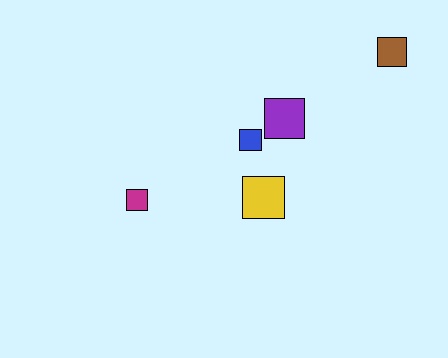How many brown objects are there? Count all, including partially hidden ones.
There is 1 brown object.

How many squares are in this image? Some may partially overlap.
There are 5 squares.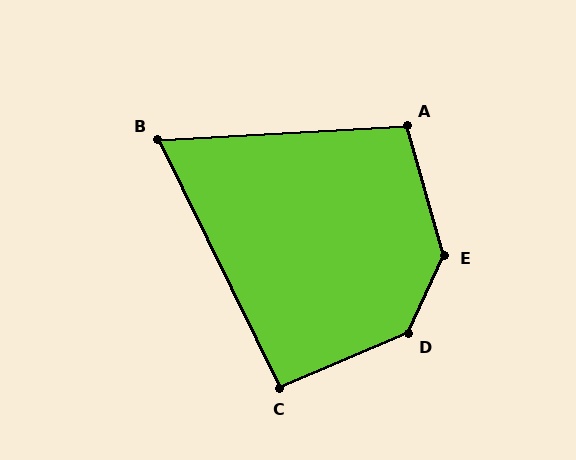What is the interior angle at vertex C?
Approximately 93 degrees (approximately right).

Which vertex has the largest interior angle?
E, at approximately 139 degrees.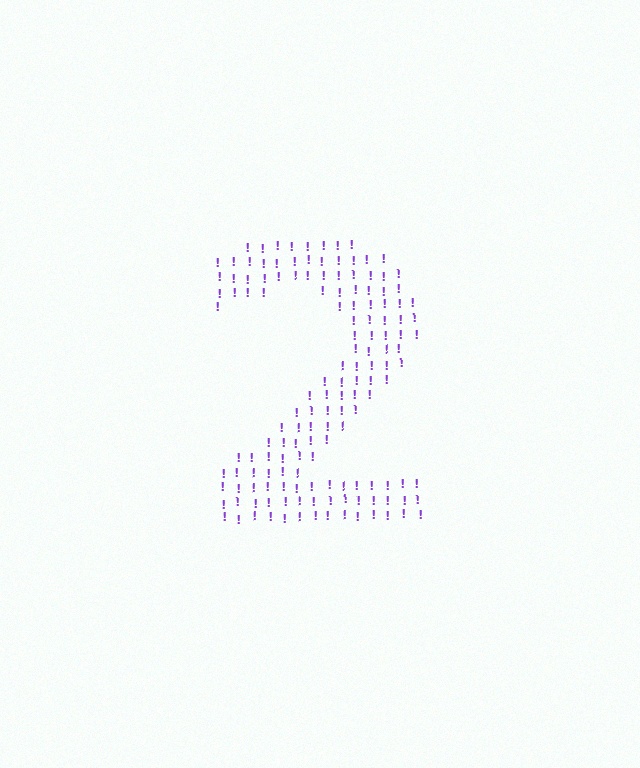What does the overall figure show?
The overall figure shows the digit 2.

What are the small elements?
The small elements are exclamation marks.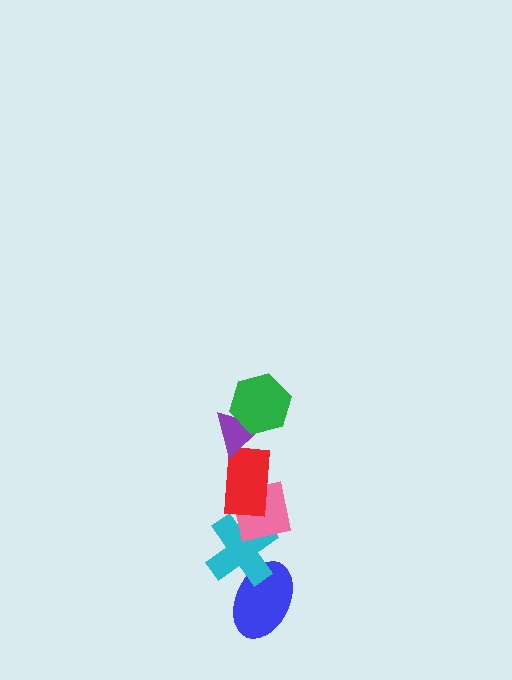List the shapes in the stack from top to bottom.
From top to bottom: the green hexagon, the purple triangle, the red rectangle, the pink square, the cyan cross, the blue ellipse.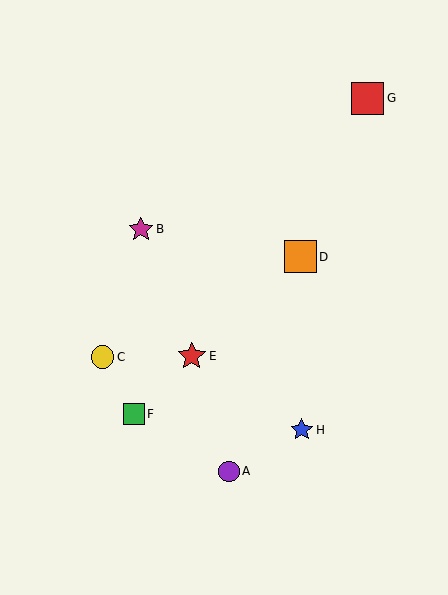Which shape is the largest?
The red square (labeled G) is the largest.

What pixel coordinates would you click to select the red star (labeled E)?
Click at (192, 356) to select the red star E.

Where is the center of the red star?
The center of the red star is at (192, 356).